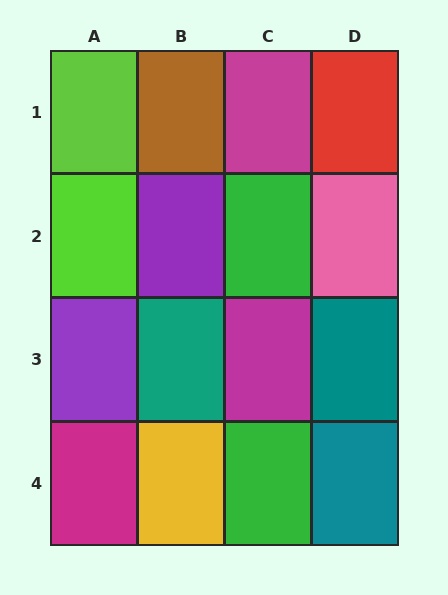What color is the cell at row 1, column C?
Magenta.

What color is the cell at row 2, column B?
Purple.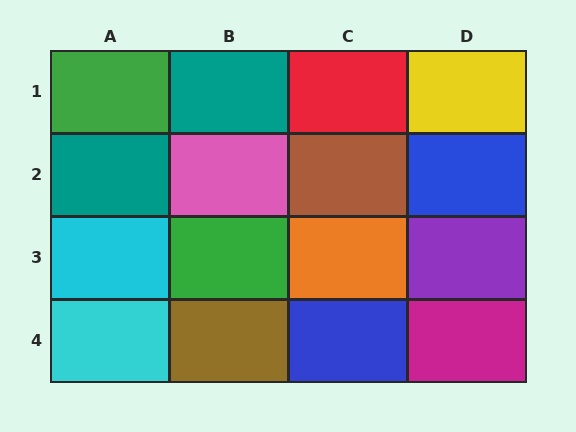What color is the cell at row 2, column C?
Brown.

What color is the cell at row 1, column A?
Green.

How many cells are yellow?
1 cell is yellow.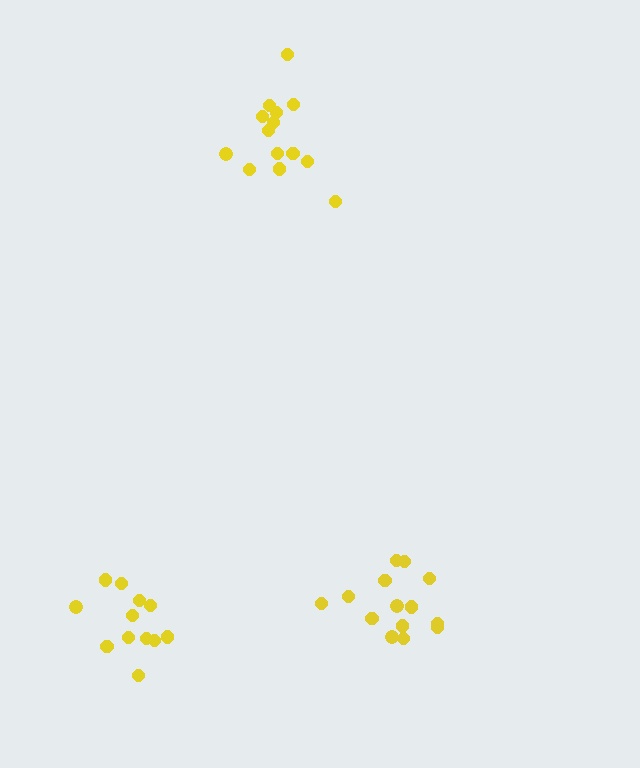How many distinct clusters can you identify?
There are 3 distinct clusters.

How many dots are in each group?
Group 1: 14 dots, Group 2: 14 dots, Group 3: 13 dots (41 total).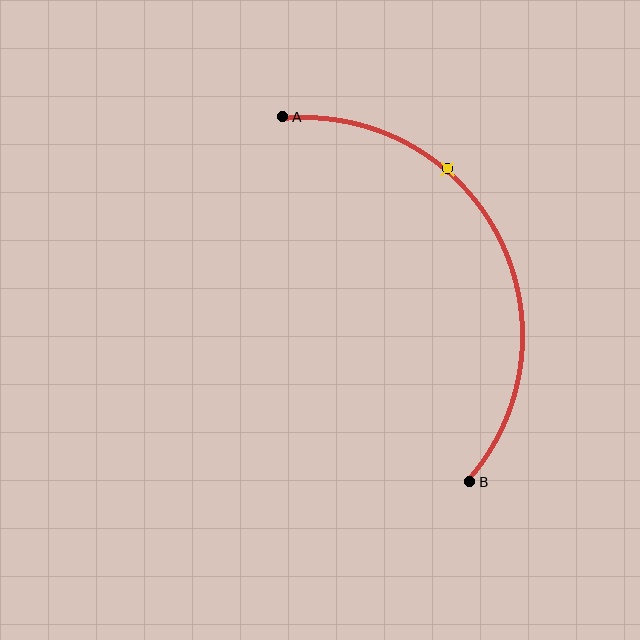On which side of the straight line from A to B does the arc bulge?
The arc bulges to the right of the straight line connecting A and B.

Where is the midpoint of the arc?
The arc midpoint is the point on the curve farthest from the straight line joining A and B. It sits to the right of that line.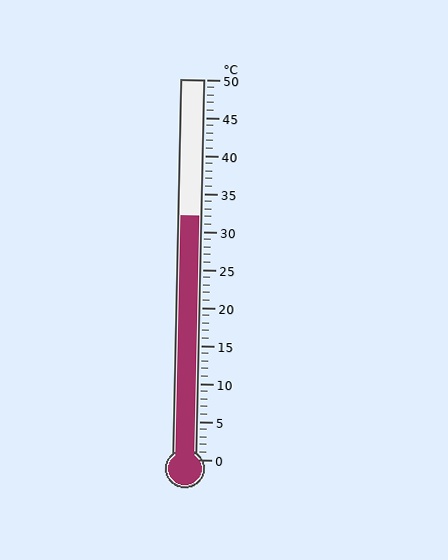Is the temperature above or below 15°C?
The temperature is above 15°C.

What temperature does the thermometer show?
The thermometer shows approximately 32°C.